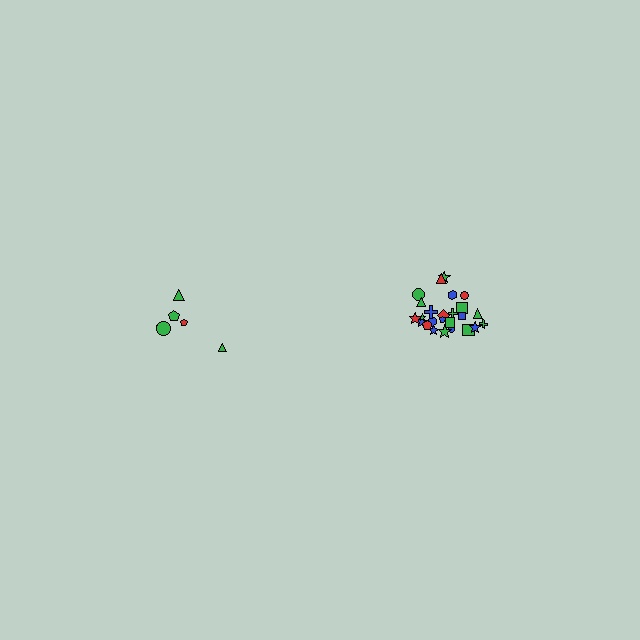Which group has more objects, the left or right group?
The right group.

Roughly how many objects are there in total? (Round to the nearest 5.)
Roughly 30 objects in total.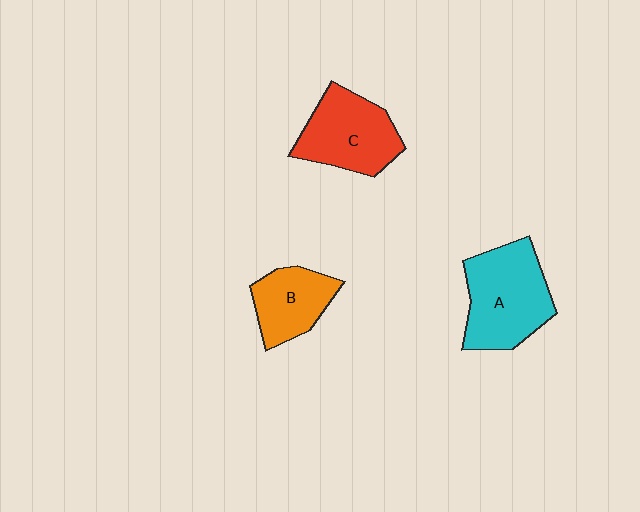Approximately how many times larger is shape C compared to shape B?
Approximately 1.4 times.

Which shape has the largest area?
Shape A (cyan).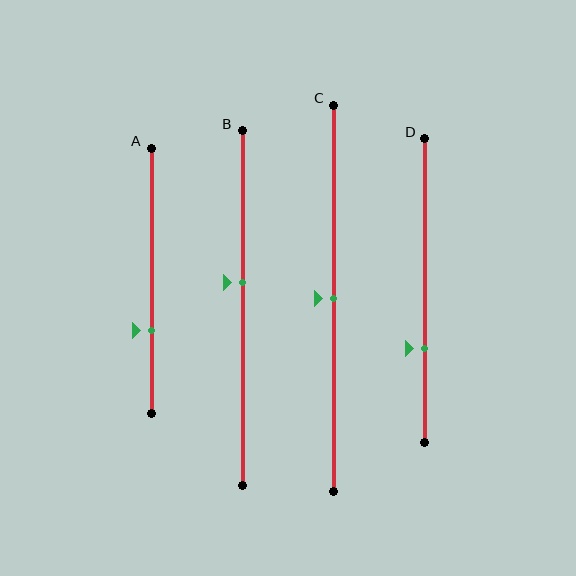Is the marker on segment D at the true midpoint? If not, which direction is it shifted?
No, the marker on segment D is shifted downward by about 19% of the segment length.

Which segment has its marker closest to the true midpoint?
Segment C has its marker closest to the true midpoint.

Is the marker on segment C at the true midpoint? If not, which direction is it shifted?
Yes, the marker on segment C is at the true midpoint.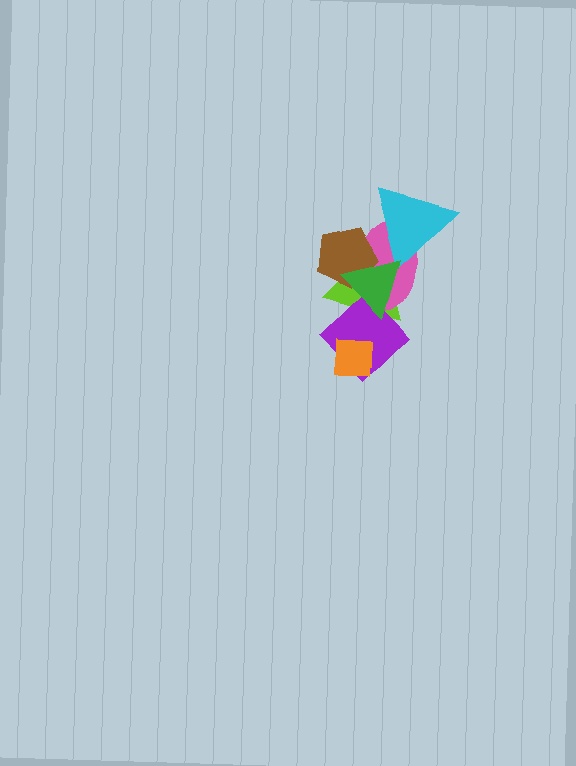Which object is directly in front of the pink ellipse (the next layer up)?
The purple diamond is directly in front of the pink ellipse.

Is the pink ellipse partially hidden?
Yes, it is partially covered by another shape.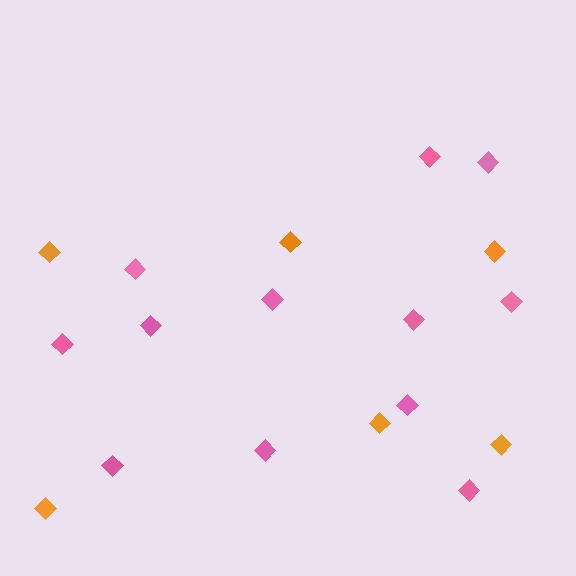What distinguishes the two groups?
There are 2 groups: one group of pink diamonds (12) and one group of orange diamonds (6).